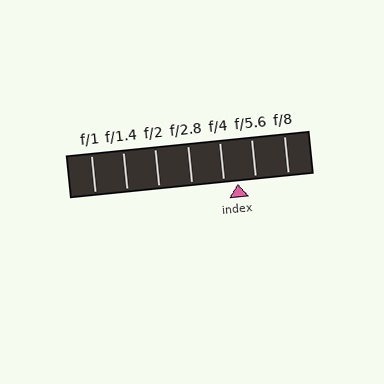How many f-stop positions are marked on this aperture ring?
There are 7 f-stop positions marked.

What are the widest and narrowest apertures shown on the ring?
The widest aperture shown is f/1 and the narrowest is f/8.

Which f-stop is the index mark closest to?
The index mark is closest to f/4.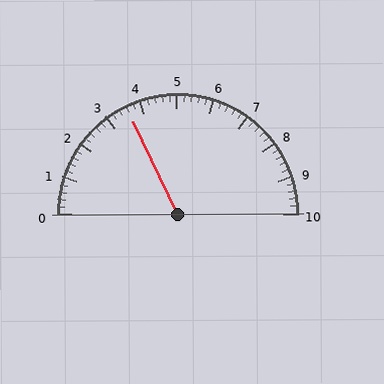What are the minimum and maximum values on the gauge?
The gauge ranges from 0 to 10.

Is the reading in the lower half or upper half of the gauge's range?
The reading is in the lower half of the range (0 to 10).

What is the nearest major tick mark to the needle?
The nearest major tick mark is 4.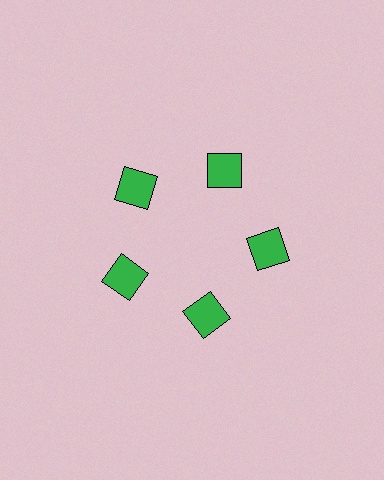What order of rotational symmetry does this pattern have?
This pattern has 5-fold rotational symmetry.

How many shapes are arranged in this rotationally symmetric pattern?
There are 5 shapes, arranged in 5 groups of 1.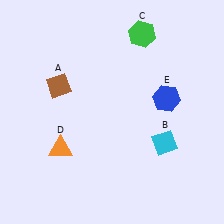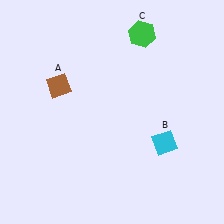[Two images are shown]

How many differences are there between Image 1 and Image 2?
There are 2 differences between the two images.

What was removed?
The blue hexagon (E), the orange triangle (D) were removed in Image 2.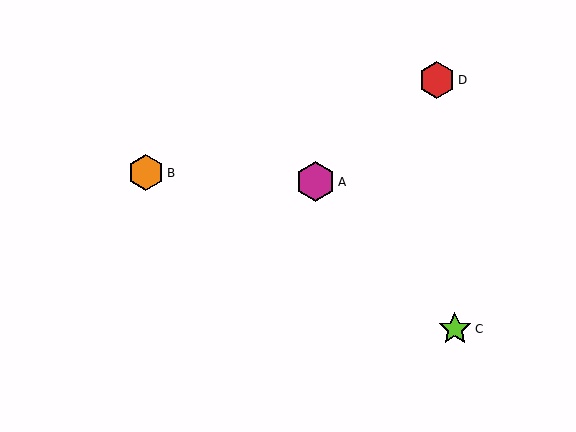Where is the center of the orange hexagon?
The center of the orange hexagon is at (146, 173).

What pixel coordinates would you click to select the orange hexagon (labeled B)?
Click at (146, 173) to select the orange hexagon B.